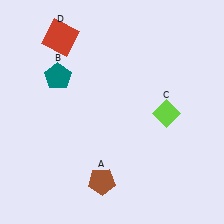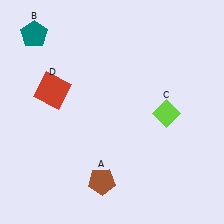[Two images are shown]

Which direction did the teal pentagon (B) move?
The teal pentagon (B) moved up.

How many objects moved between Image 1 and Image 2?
2 objects moved between the two images.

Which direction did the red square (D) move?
The red square (D) moved down.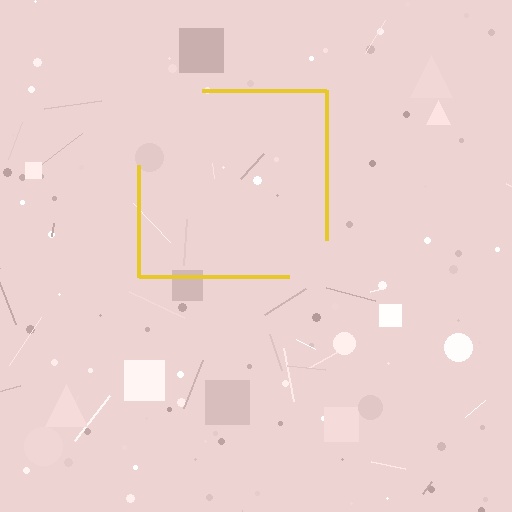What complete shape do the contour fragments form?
The contour fragments form a square.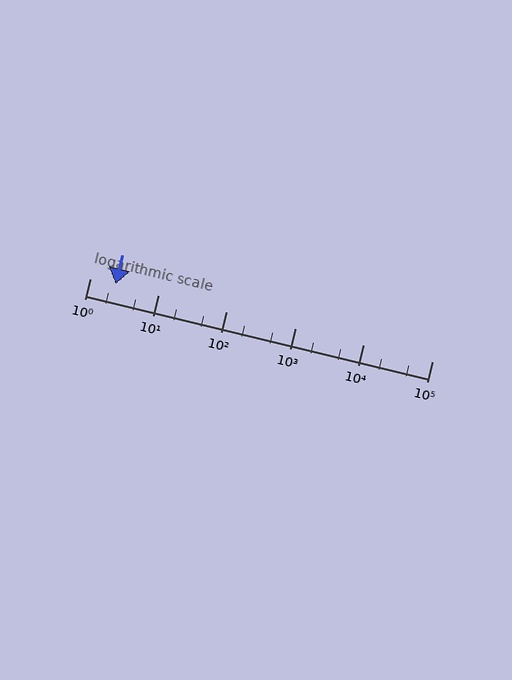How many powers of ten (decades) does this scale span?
The scale spans 5 decades, from 1 to 100000.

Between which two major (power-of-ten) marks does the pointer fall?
The pointer is between 1 and 10.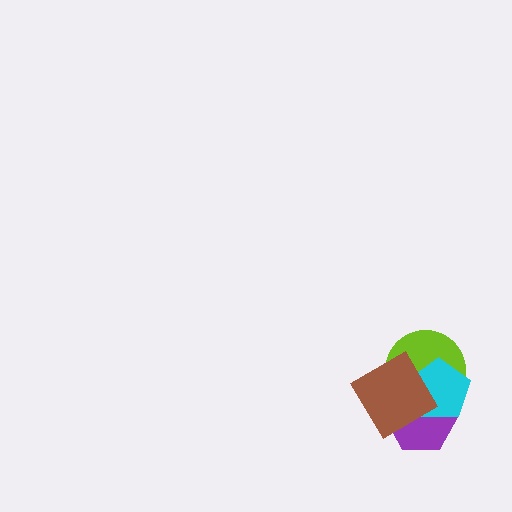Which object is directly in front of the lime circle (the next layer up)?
The cyan pentagon is directly in front of the lime circle.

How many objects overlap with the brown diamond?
3 objects overlap with the brown diamond.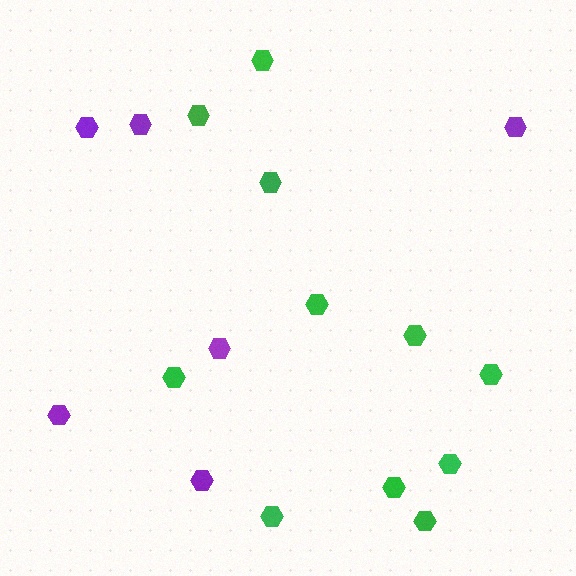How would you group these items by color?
There are 2 groups: one group of green hexagons (11) and one group of purple hexagons (6).